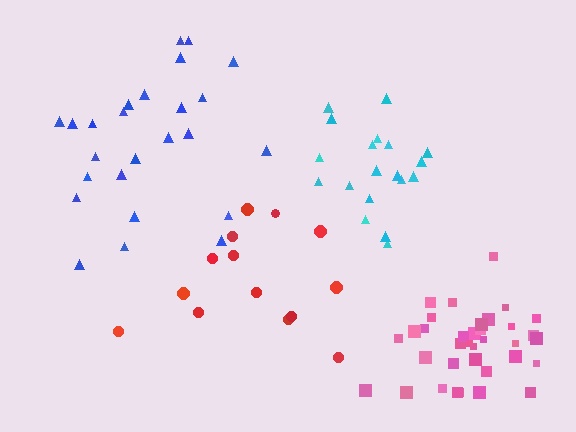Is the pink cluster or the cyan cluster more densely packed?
Pink.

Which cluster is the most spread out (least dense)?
Blue.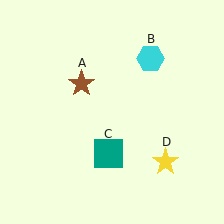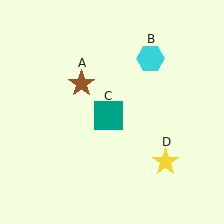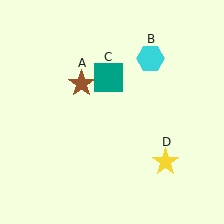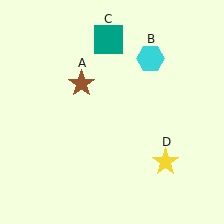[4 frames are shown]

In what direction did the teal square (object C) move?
The teal square (object C) moved up.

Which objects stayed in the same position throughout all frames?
Brown star (object A) and cyan hexagon (object B) and yellow star (object D) remained stationary.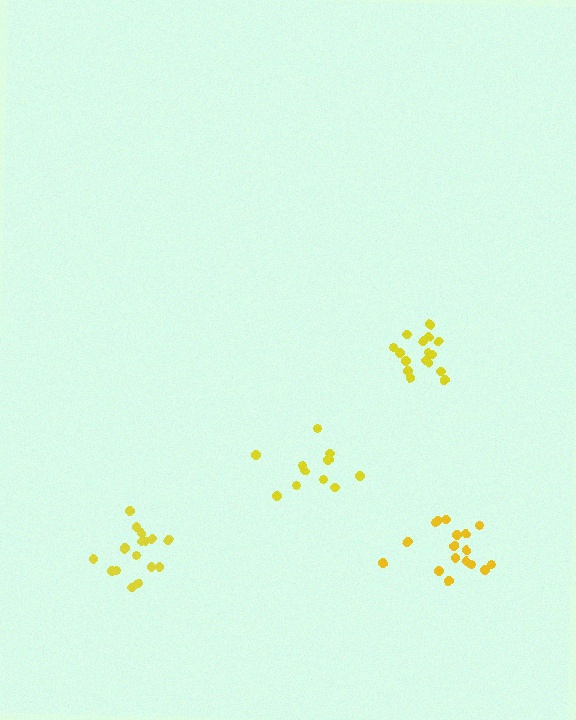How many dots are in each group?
Group 1: 12 dots, Group 2: 17 dots, Group 3: 16 dots, Group 4: 17 dots (62 total).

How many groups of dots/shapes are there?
There are 4 groups.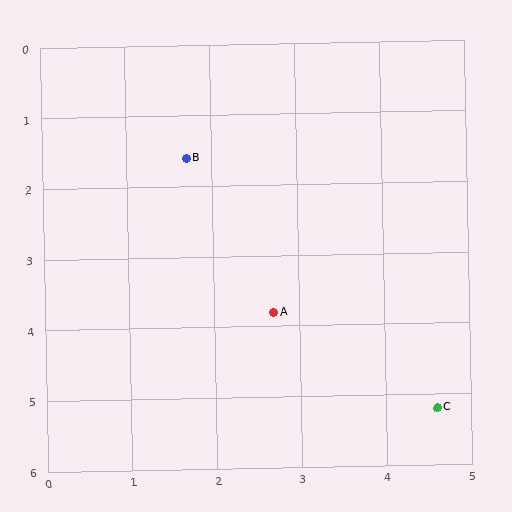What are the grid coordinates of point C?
Point C is at approximately (4.6, 5.2).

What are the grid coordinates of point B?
Point B is at approximately (1.7, 1.6).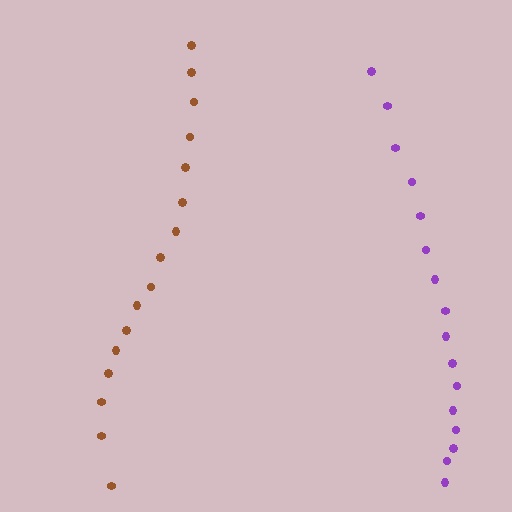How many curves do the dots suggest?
There are 2 distinct paths.